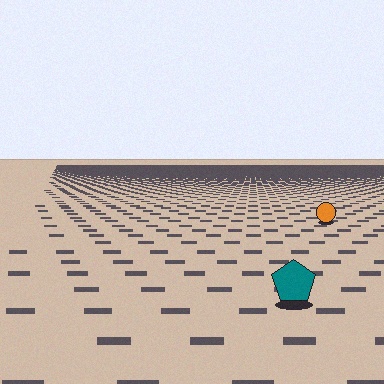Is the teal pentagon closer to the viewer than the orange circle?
Yes. The teal pentagon is closer — you can tell from the texture gradient: the ground texture is coarser near it.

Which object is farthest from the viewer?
The orange circle is farthest from the viewer. It appears smaller and the ground texture around it is denser.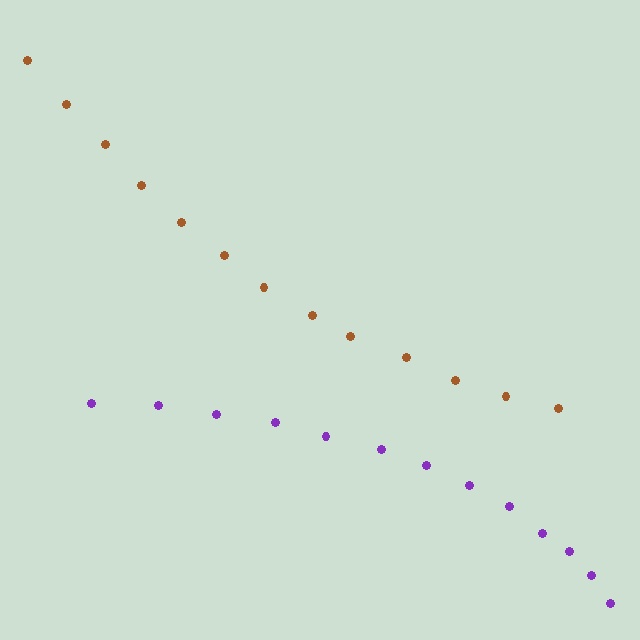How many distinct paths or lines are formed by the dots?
There are 2 distinct paths.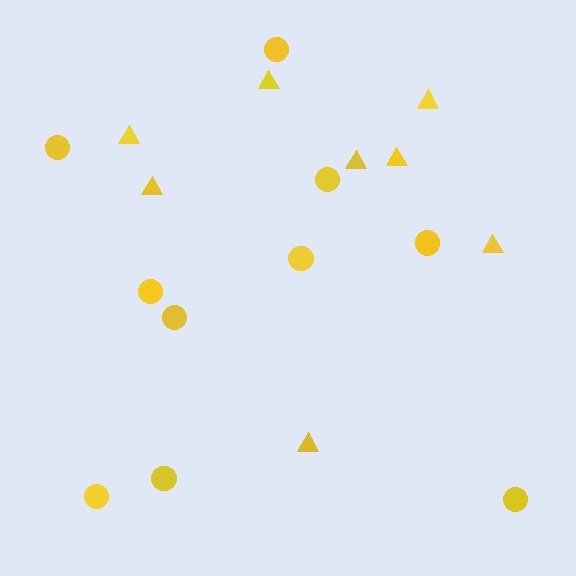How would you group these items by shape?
There are 2 groups: one group of circles (10) and one group of triangles (8).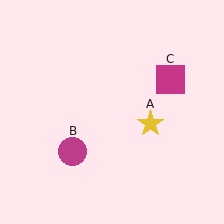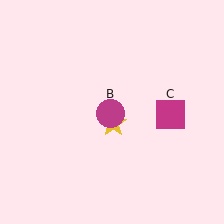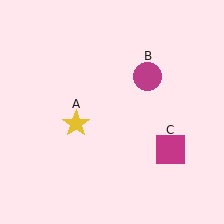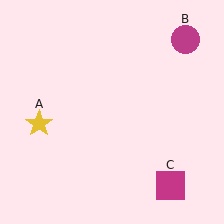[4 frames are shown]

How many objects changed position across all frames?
3 objects changed position: yellow star (object A), magenta circle (object B), magenta square (object C).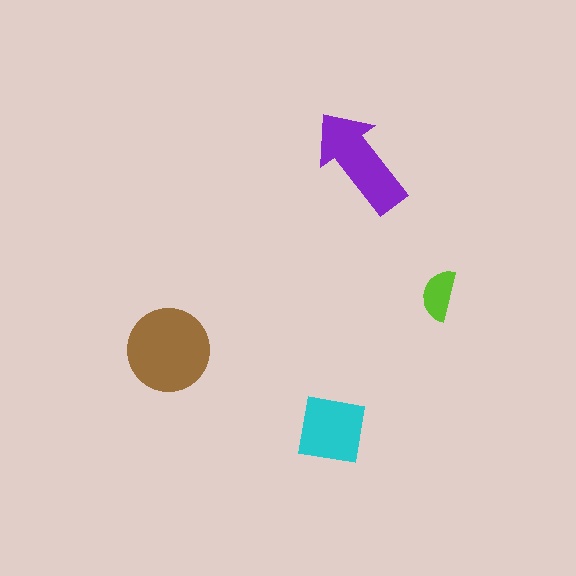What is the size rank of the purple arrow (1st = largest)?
2nd.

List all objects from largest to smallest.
The brown circle, the purple arrow, the cyan square, the lime semicircle.